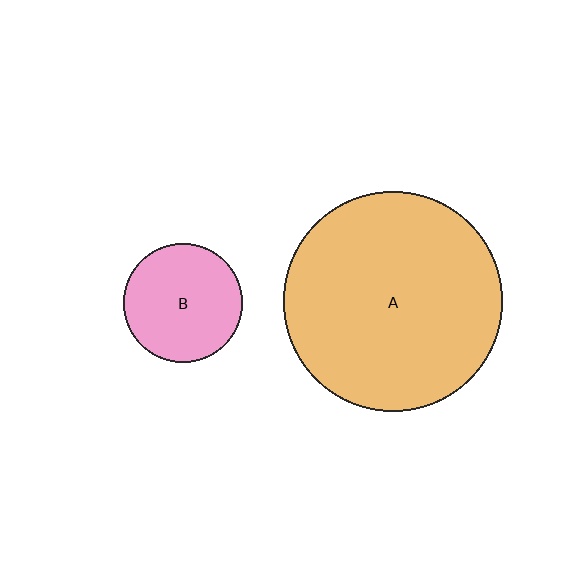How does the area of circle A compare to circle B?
Approximately 3.4 times.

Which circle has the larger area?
Circle A (orange).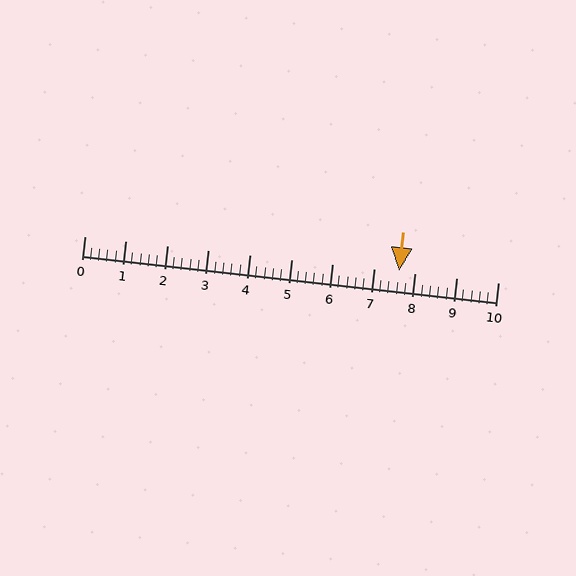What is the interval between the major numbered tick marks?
The major tick marks are spaced 1 units apart.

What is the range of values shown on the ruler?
The ruler shows values from 0 to 10.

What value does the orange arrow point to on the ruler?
The orange arrow points to approximately 7.6.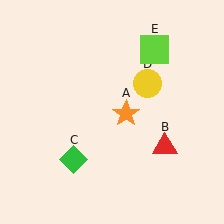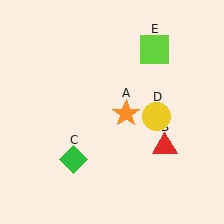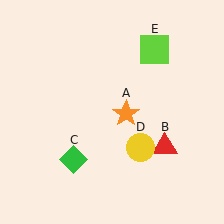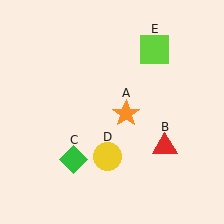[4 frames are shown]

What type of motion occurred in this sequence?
The yellow circle (object D) rotated clockwise around the center of the scene.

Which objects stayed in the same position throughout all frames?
Orange star (object A) and red triangle (object B) and green diamond (object C) and lime square (object E) remained stationary.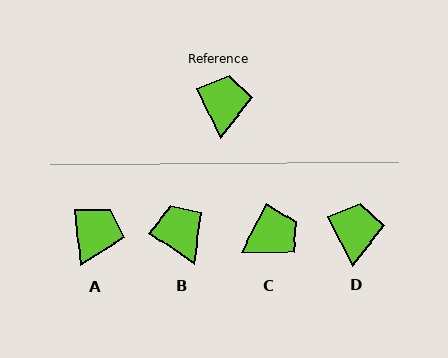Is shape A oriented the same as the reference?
No, it is off by about 20 degrees.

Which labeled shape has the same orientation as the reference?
D.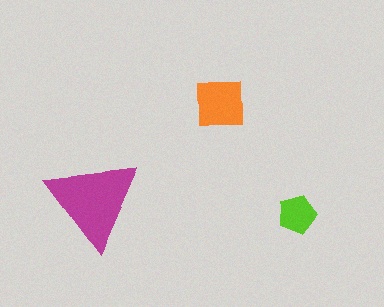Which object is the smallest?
The lime pentagon.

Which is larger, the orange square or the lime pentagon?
The orange square.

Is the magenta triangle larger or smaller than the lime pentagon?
Larger.